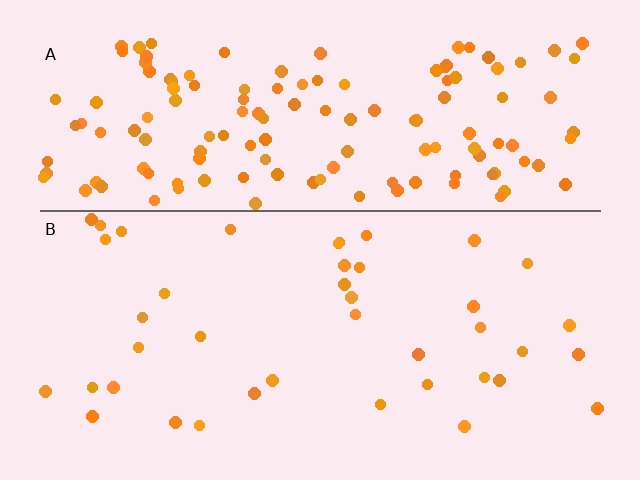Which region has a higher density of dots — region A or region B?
A (the top).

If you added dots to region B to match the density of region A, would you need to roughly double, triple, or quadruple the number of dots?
Approximately quadruple.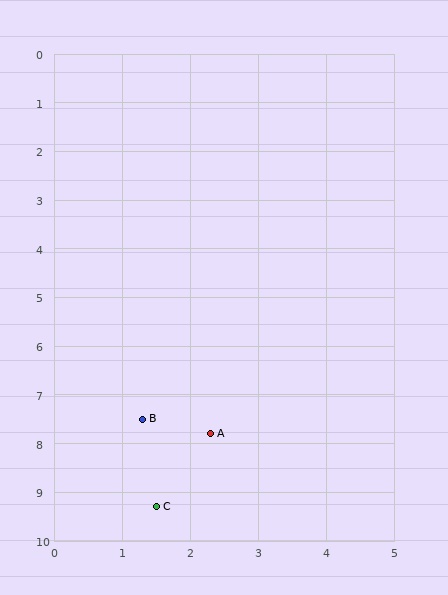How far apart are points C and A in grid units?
Points C and A are about 1.7 grid units apart.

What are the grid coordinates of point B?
Point B is at approximately (1.3, 7.5).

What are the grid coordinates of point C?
Point C is at approximately (1.5, 9.3).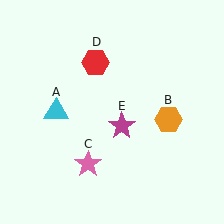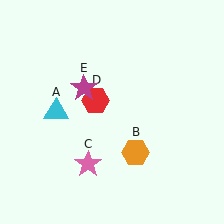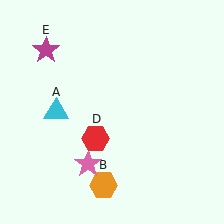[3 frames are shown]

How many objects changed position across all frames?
3 objects changed position: orange hexagon (object B), red hexagon (object D), magenta star (object E).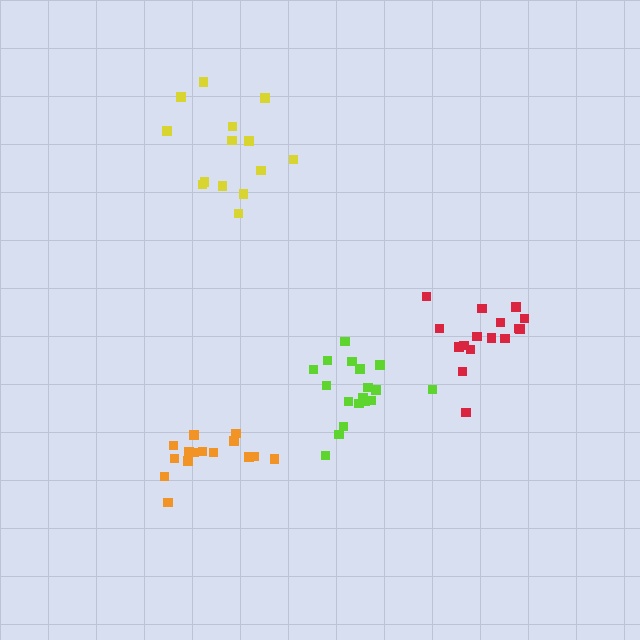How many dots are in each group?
Group 1: 18 dots, Group 2: 15 dots, Group 3: 16 dots, Group 4: 14 dots (63 total).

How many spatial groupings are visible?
There are 4 spatial groupings.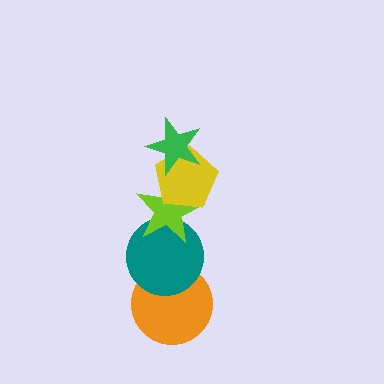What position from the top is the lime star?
The lime star is 3rd from the top.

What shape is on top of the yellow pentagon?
The green star is on top of the yellow pentagon.